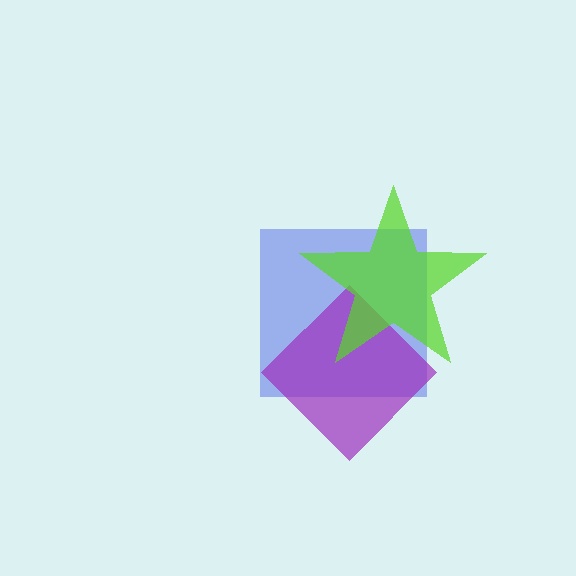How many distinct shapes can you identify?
There are 3 distinct shapes: a blue square, a purple diamond, a lime star.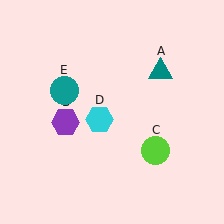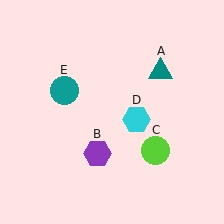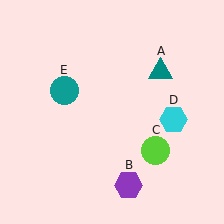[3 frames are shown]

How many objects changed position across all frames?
2 objects changed position: purple hexagon (object B), cyan hexagon (object D).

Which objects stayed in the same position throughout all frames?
Teal triangle (object A) and lime circle (object C) and teal circle (object E) remained stationary.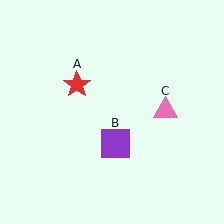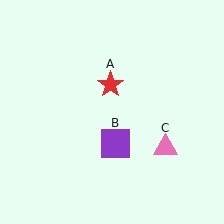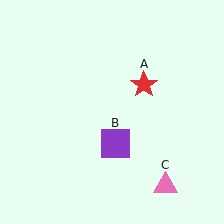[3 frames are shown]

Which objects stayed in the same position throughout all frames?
Purple square (object B) remained stationary.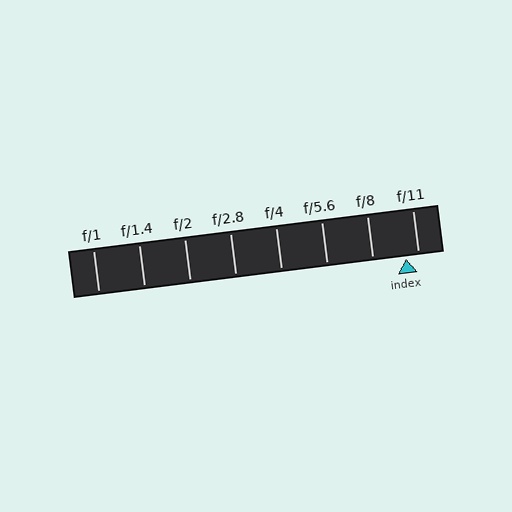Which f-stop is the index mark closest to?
The index mark is closest to f/11.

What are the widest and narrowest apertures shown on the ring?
The widest aperture shown is f/1 and the narrowest is f/11.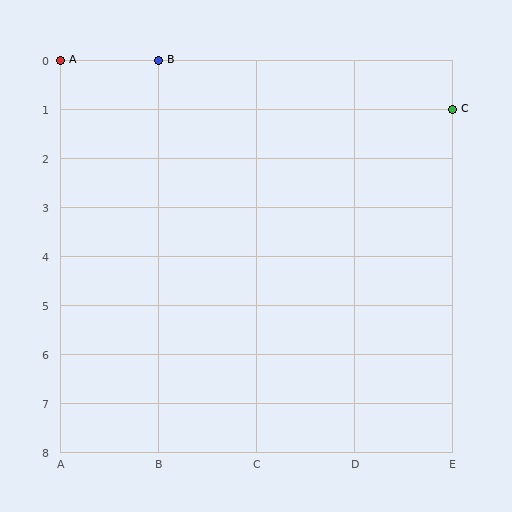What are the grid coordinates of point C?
Point C is at grid coordinates (E, 1).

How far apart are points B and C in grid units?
Points B and C are 3 columns and 1 row apart (about 3.2 grid units diagonally).